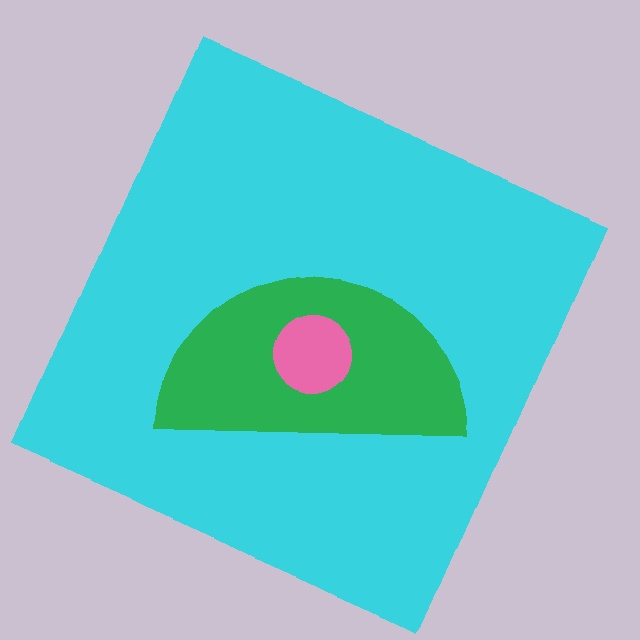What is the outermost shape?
The cyan square.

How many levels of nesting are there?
3.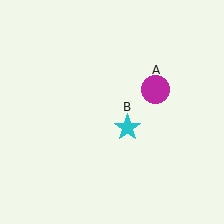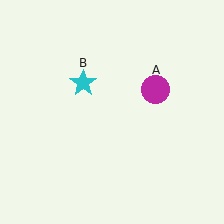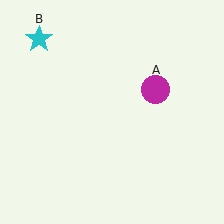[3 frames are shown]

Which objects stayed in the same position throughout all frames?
Magenta circle (object A) remained stationary.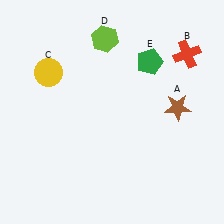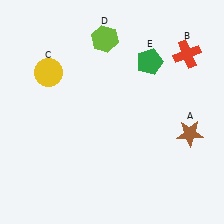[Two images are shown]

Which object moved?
The brown star (A) moved down.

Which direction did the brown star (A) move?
The brown star (A) moved down.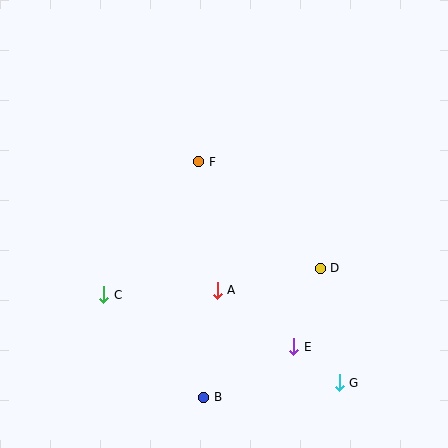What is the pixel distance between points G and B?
The distance between G and B is 136 pixels.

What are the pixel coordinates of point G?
Point G is at (339, 383).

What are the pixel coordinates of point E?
Point E is at (294, 347).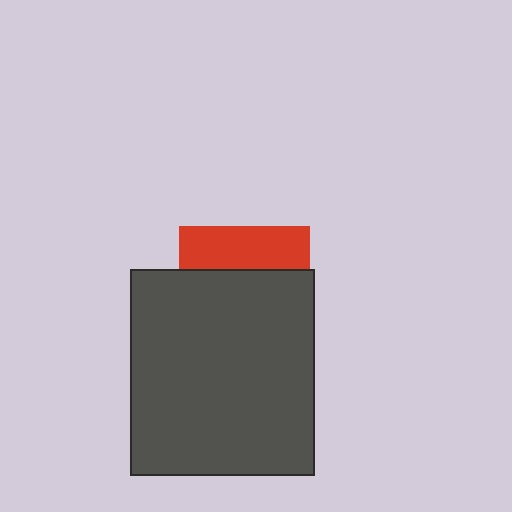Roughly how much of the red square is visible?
A small part of it is visible (roughly 33%).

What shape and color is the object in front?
The object in front is a dark gray rectangle.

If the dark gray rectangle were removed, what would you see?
You would see the complete red square.